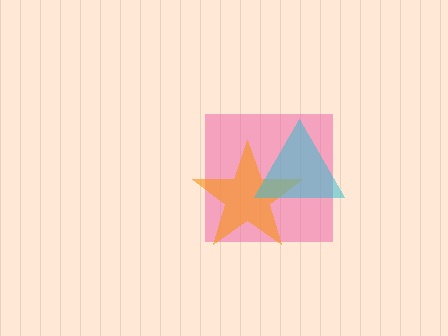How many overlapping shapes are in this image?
There are 3 overlapping shapes in the image.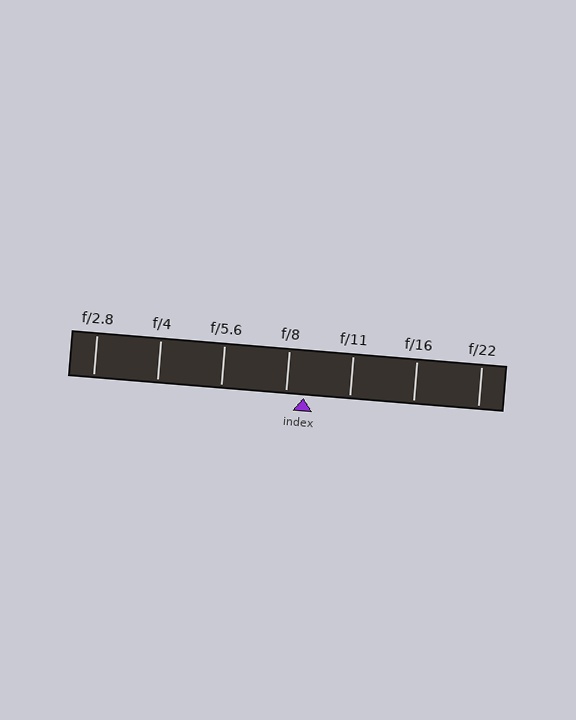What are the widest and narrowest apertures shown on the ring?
The widest aperture shown is f/2.8 and the narrowest is f/22.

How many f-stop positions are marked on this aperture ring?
There are 7 f-stop positions marked.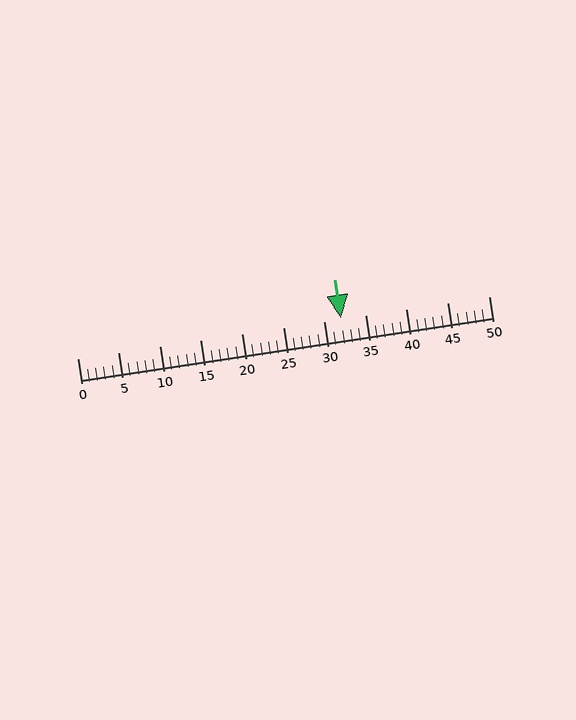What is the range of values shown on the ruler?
The ruler shows values from 0 to 50.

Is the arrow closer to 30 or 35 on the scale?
The arrow is closer to 30.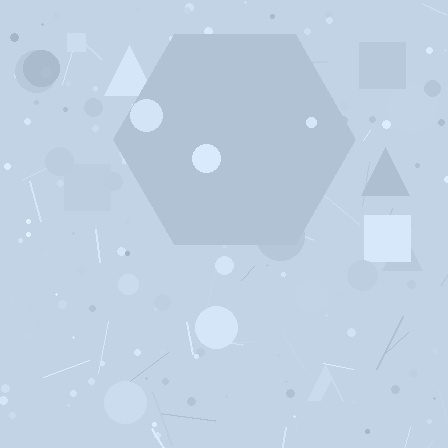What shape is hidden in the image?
A hexagon is hidden in the image.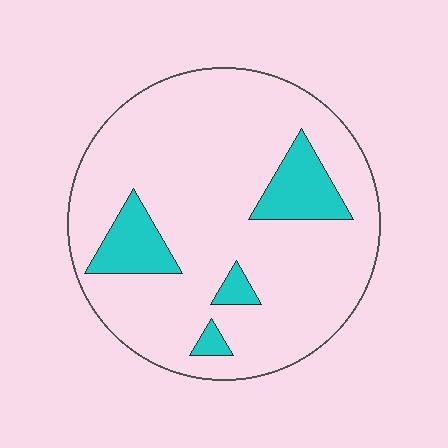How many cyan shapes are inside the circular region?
4.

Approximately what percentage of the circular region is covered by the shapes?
Approximately 15%.